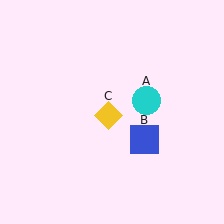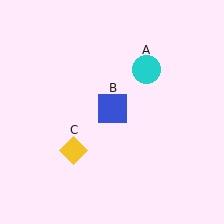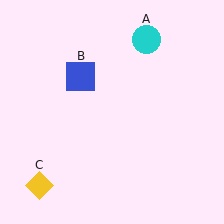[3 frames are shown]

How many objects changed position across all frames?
3 objects changed position: cyan circle (object A), blue square (object B), yellow diamond (object C).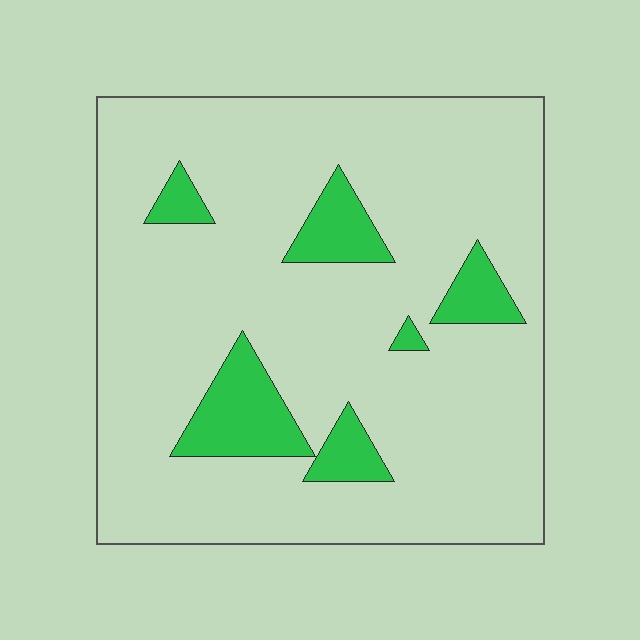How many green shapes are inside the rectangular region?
6.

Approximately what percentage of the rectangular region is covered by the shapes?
Approximately 15%.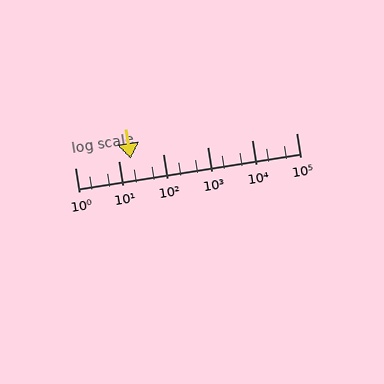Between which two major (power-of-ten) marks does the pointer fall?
The pointer is between 10 and 100.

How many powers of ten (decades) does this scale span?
The scale spans 5 decades, from 1 to 100000.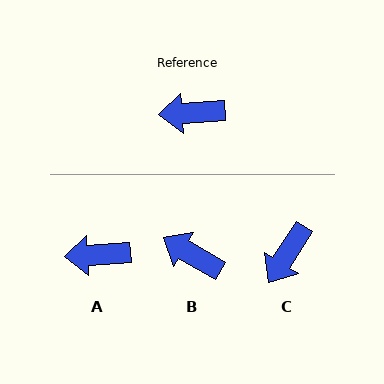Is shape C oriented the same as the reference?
No, it is off by about 54 degrees.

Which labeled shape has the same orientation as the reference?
A.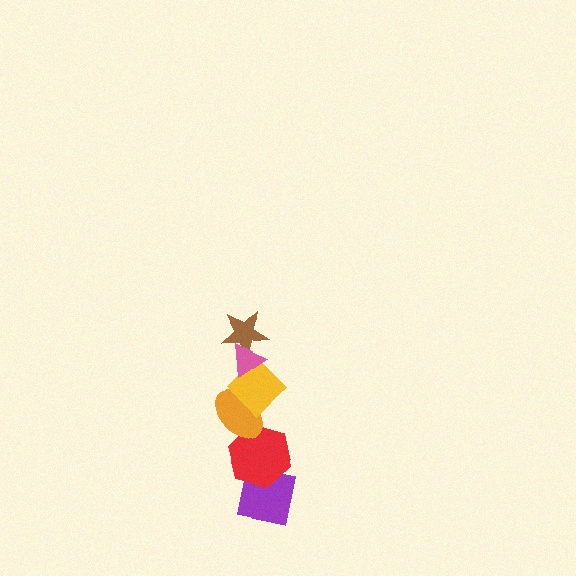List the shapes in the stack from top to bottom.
From top to bottom: the pink triangle, the brown star, the yellow diamond, the orange ellipse, the red hexagon, the purple square.